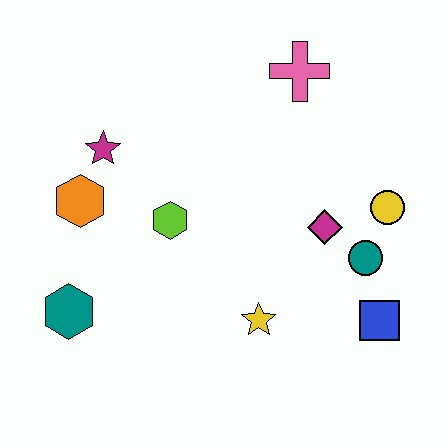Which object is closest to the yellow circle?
The teal circle is closest to the yellow circle.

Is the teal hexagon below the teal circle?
Yes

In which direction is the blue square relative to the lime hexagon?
The blue square is to the right of the lime hexagon.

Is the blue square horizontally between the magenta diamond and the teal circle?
No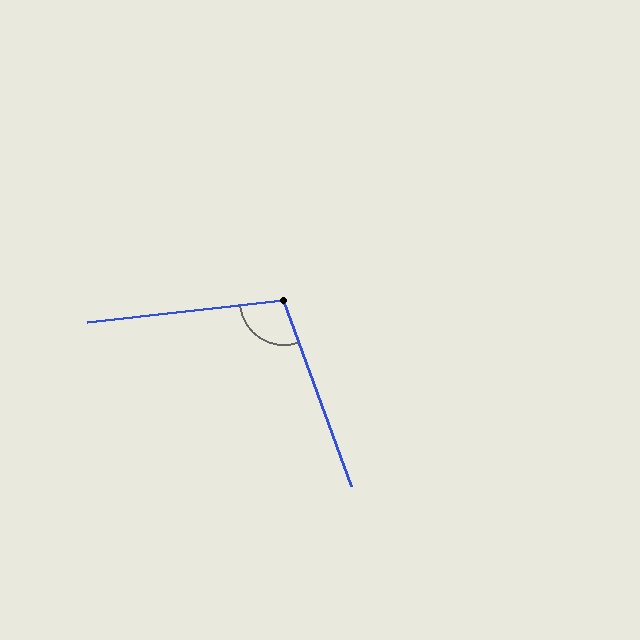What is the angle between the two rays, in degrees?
Approximately 104 degrees.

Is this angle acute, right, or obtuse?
It is obtuse.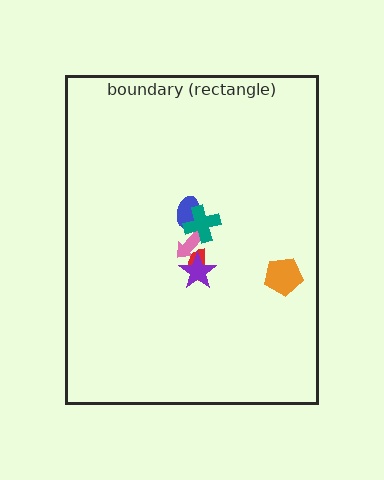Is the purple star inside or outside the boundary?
Inside.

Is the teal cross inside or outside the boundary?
Inside.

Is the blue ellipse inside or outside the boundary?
Inside.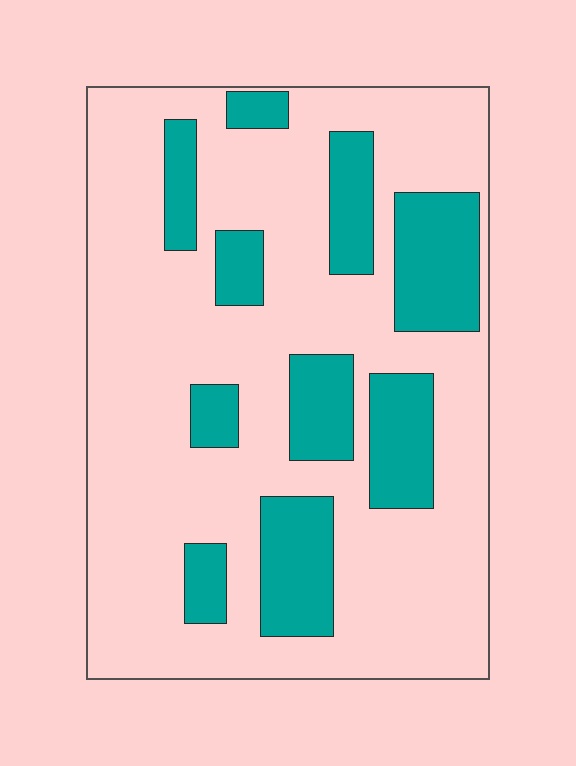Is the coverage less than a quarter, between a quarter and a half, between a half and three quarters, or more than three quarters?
Between a quarter and a half.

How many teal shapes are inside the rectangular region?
10.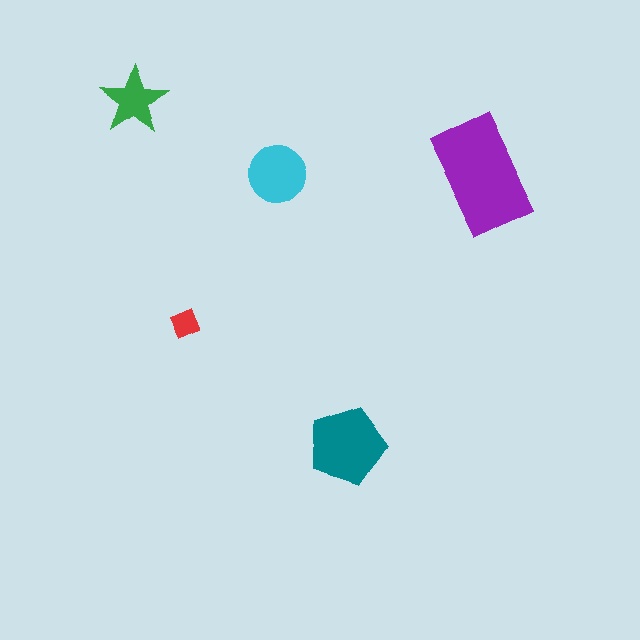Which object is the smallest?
The red diamond.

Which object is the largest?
The purple rectangle.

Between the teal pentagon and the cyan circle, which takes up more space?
The teal pentagon.